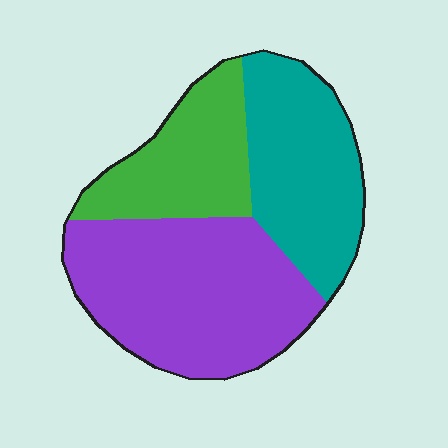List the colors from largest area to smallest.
From largest to smallest: purple, teal, green.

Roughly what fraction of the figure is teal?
Teal covers 31% of the figure.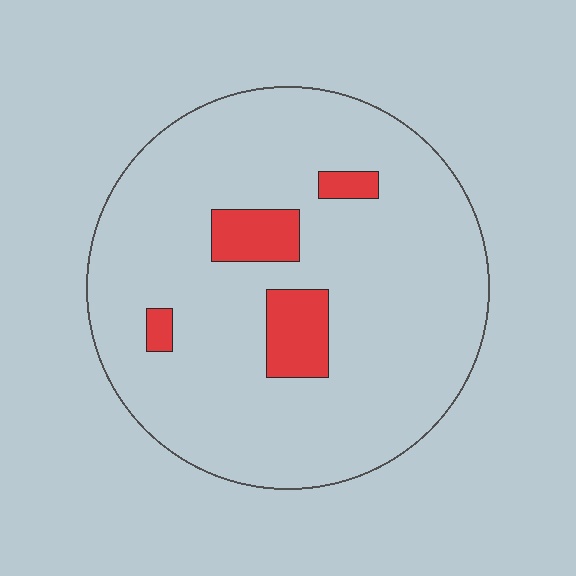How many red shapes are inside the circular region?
4.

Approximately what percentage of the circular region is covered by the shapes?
Approximately 10%.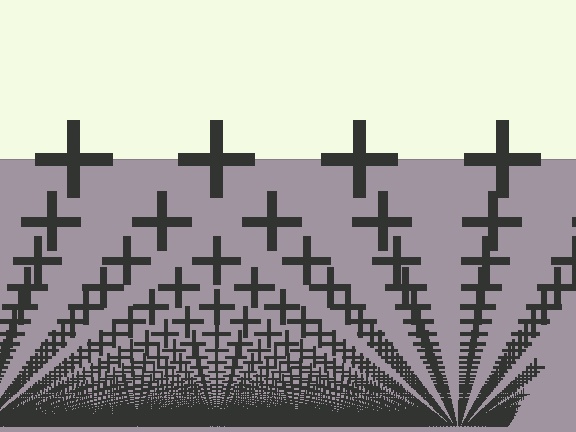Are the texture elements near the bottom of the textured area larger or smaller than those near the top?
Smaller. The gradient is inverted — elements near the bottom are smaller and denser.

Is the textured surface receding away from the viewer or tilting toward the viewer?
The surface appears to tilt toward the viewer. Texture elements get larger and sparser toward the top.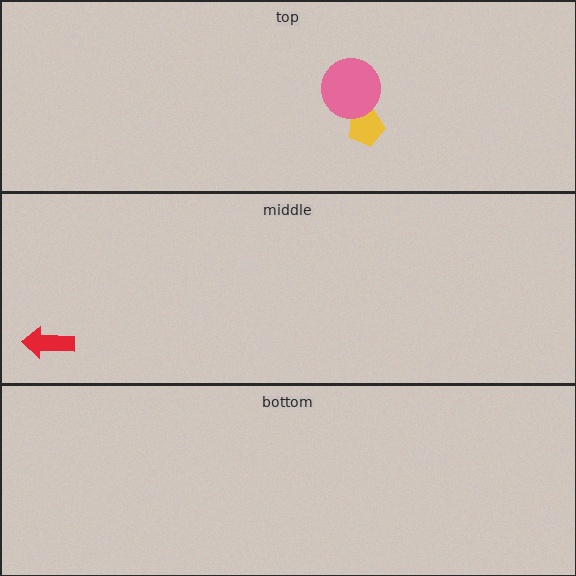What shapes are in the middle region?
The red arrow.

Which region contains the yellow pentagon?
The top region.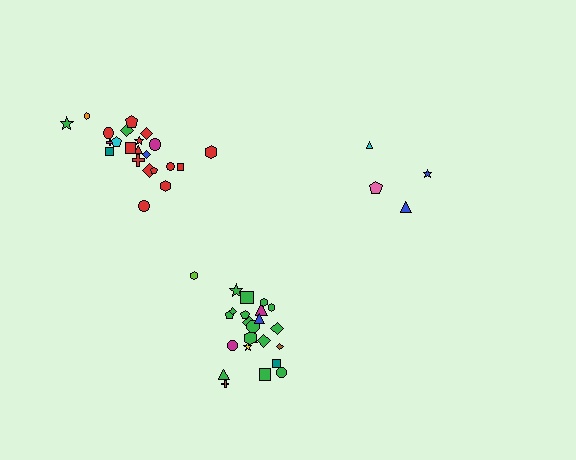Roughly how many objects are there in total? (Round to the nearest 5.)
Roughly 50 objects in total.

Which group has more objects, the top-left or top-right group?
The top-left group.